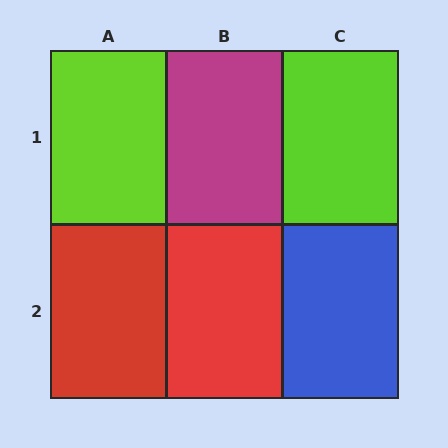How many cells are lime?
2 cells are lime.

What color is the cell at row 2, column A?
Red.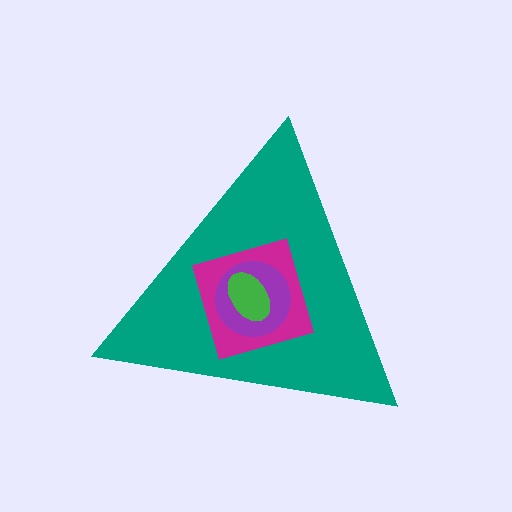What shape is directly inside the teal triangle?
The magenta diamond.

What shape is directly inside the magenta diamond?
The purple circle.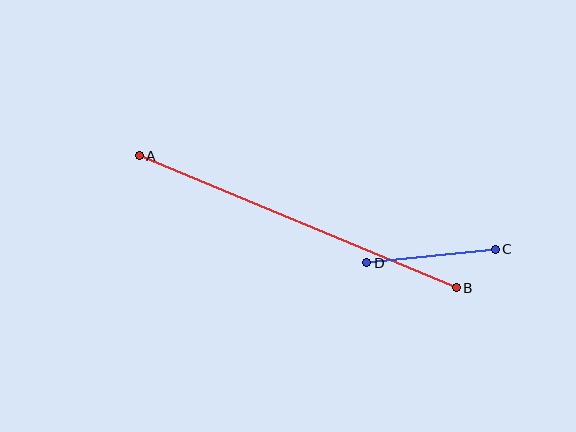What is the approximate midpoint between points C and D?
The midpoint is at approximately (431, 256) pixels.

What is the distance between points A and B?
The distance is approximately 343 pixels.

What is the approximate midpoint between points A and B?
The midpoint is at approximately (298, 222) pixels.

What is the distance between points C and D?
The distance is approximately 129 pixels.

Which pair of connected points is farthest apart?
Points A and B are farthest apart.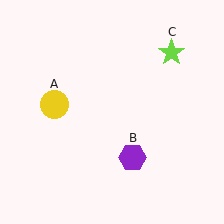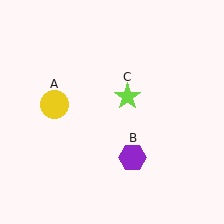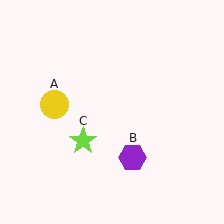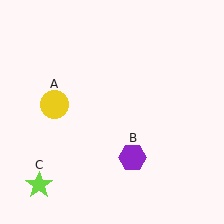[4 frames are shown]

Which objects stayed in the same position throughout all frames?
Yellow circle (object A) and purple hexagon (object B) remained stationary.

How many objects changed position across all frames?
1 object changed position: lime star (object C).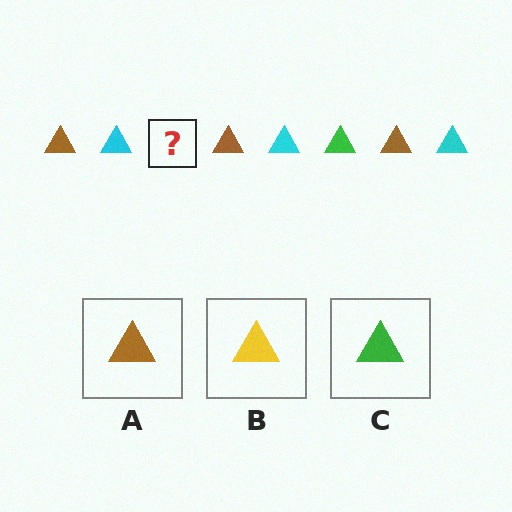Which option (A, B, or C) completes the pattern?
C.